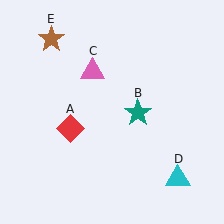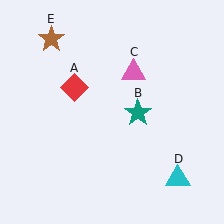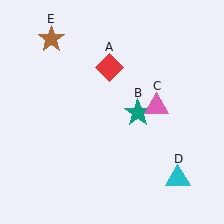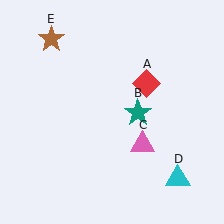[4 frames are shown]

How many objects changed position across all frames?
2 objects changed position: red diamond (object A), pink triangle (object C).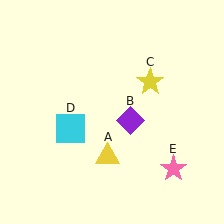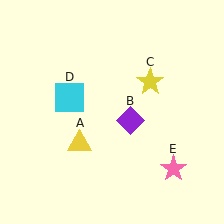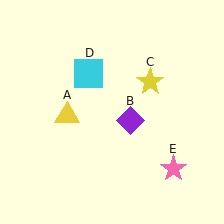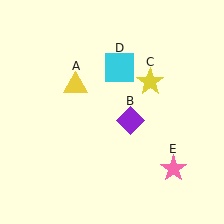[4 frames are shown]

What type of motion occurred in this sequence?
The yellow triangle (object A), cyan square (object D) rotated clockwise around the center of the scene.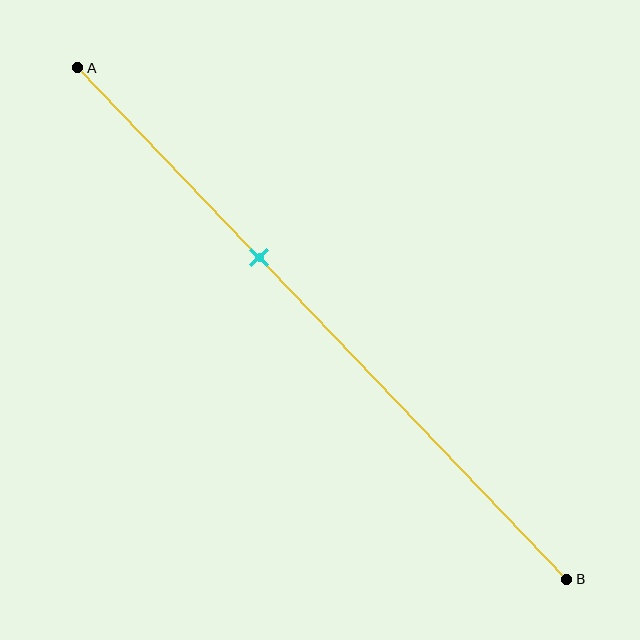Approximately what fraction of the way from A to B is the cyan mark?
The cyan mark is approximately 35% of the way from A to B.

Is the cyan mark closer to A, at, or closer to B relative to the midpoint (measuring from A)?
The cyan mark is closer to point A than the midpoint of segment AB.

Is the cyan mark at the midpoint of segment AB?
No, the mark is at about 35% from A, not at the 50% midpoint.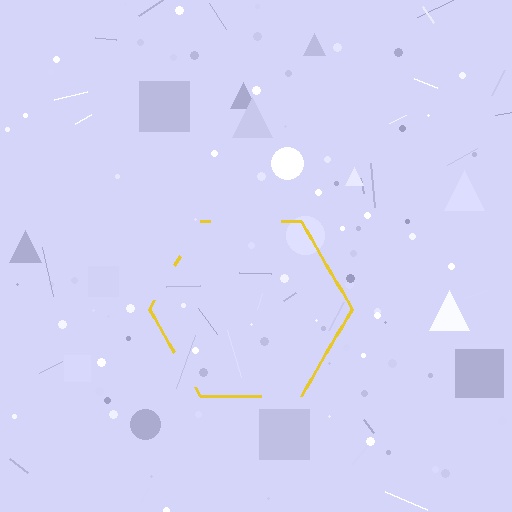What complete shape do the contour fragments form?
The contour fragments form a hexagon.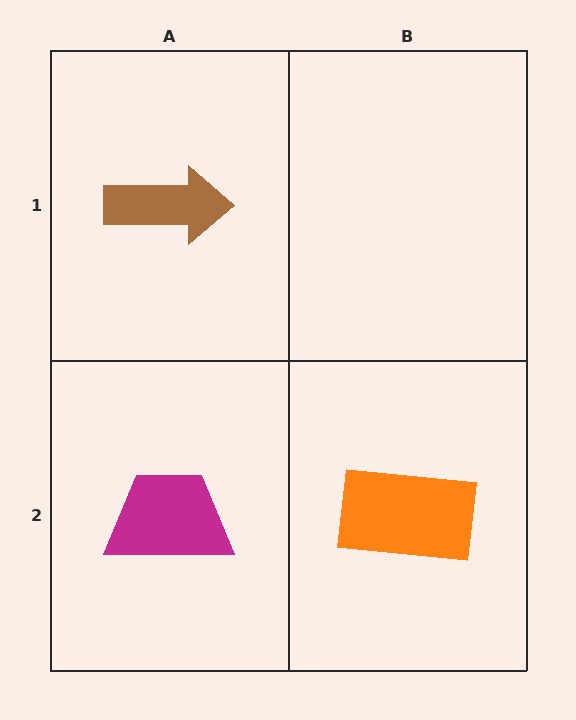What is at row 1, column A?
A brown arrow.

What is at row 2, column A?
A magenta trapezoid.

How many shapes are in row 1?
1 shape.